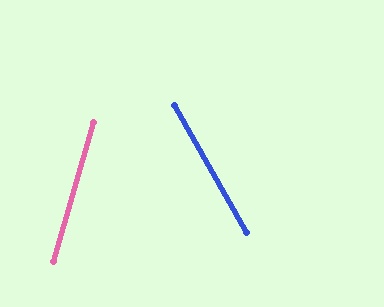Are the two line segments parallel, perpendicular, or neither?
Neither parallel nor perpendicular — they differ by about 46°.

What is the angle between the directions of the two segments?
Approximately 46 degrees.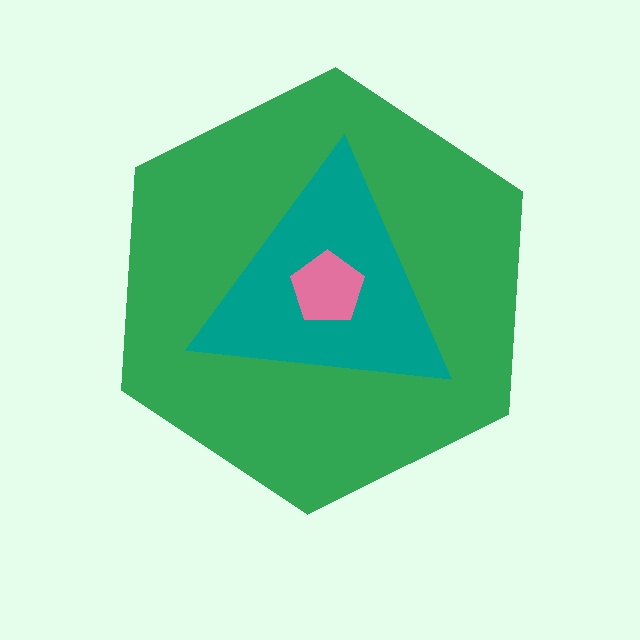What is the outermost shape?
The green hexagon.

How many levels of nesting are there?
3.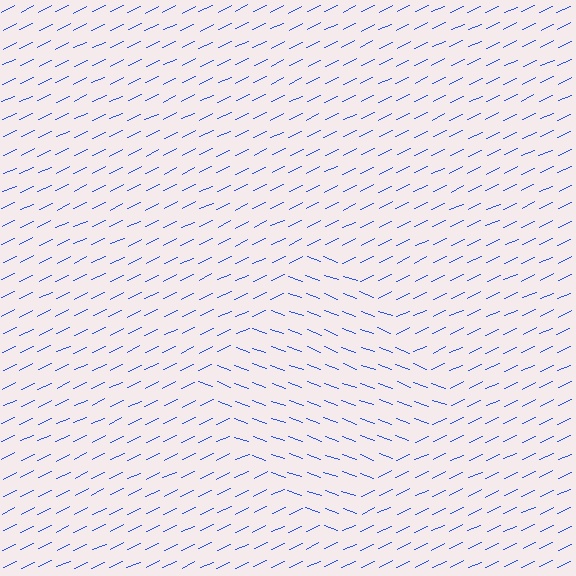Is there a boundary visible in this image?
Yes, there is a texture boundary formed by a change in line orientation.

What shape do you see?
I see a diamond.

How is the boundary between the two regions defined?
The boundary is defined purely by a change in line orientation (approximately 45 degrees difference). All lines are the same color and thickness.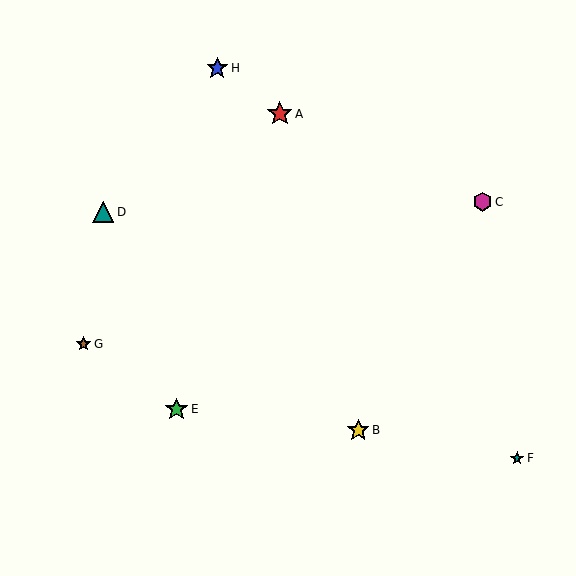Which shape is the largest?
The red star (labeled A) is the largest.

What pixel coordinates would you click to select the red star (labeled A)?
Click at (280, 114) to select the red star A.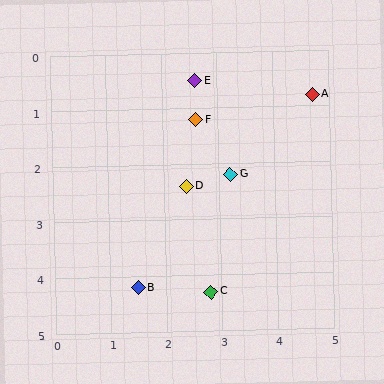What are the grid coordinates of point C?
Point C is at approximately (2.8, 4.3).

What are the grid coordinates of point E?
Point E is at approximately (2.6, 0.5).